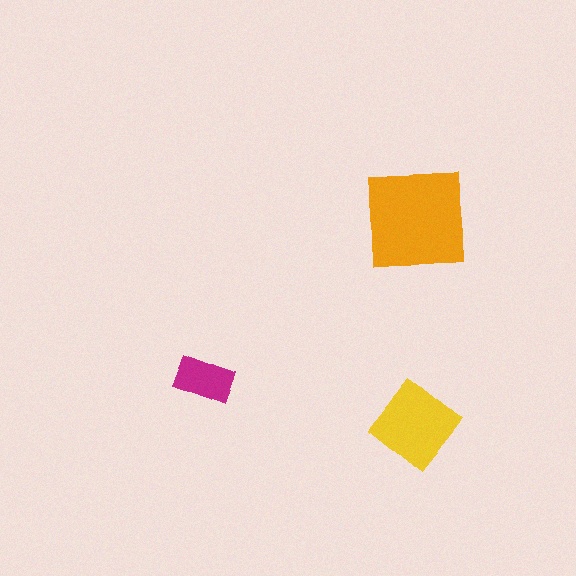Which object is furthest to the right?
The orange square is rightmost.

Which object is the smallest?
The magenta rectangle.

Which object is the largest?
The orange square.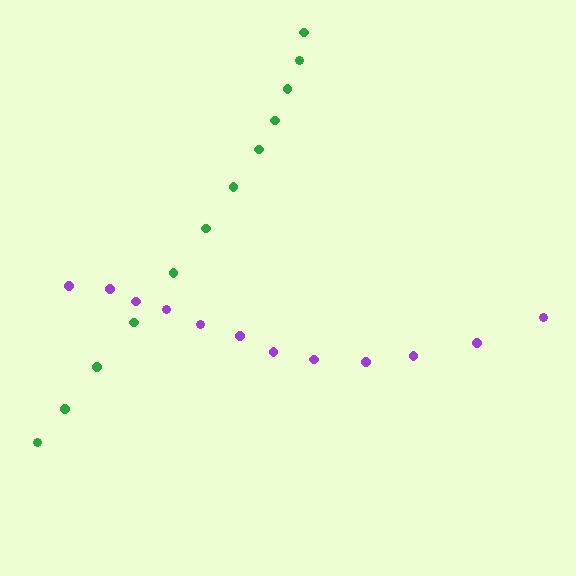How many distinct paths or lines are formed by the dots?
There are 2 distinct paths.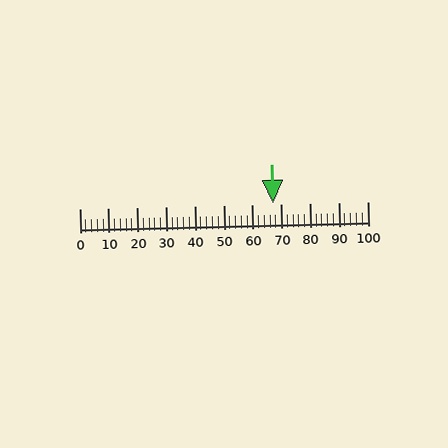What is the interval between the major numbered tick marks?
The major tick marks are spaced 10 units apart.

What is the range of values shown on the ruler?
The ruler shows values from 0 to 100.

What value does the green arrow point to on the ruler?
The green arrow points to approximately 67.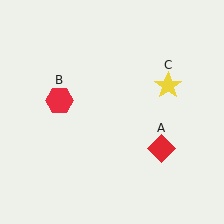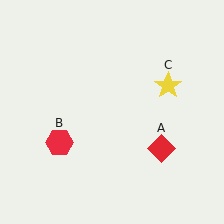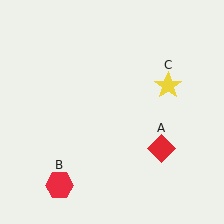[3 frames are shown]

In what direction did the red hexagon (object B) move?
The red hexagon (object B) moved down.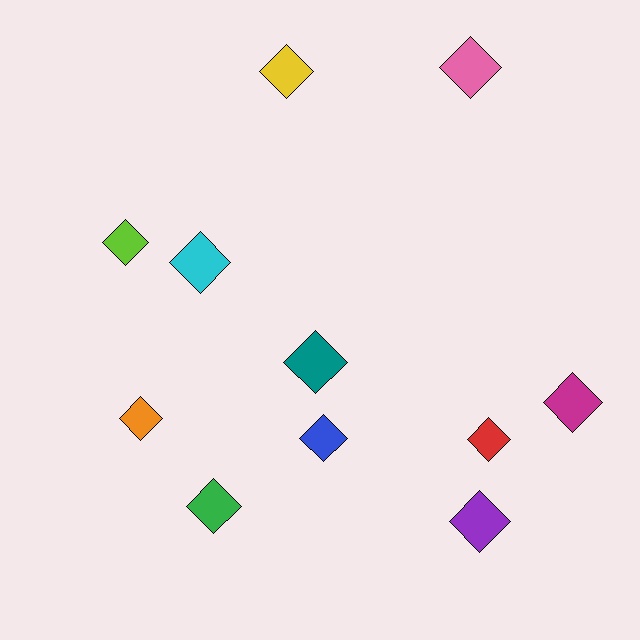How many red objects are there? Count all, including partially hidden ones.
There is 1 red object.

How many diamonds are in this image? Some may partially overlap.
There are 11 diamonds.